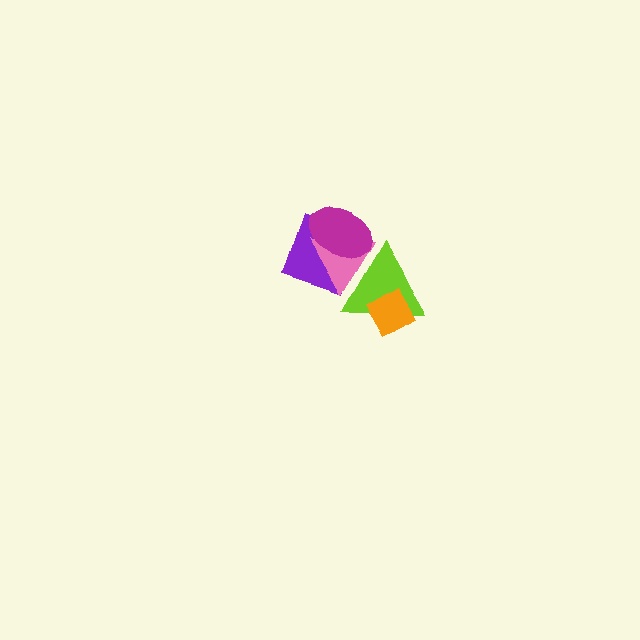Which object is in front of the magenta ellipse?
The lime triangle is in front of the magenta ellipse.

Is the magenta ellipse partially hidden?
Yes, it is partially covered by another shape.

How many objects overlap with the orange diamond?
1 object overlaps with the orange diamond.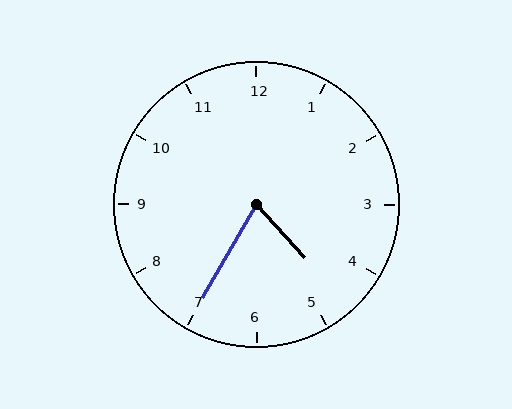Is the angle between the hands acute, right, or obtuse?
It is acute.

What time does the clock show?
4:35.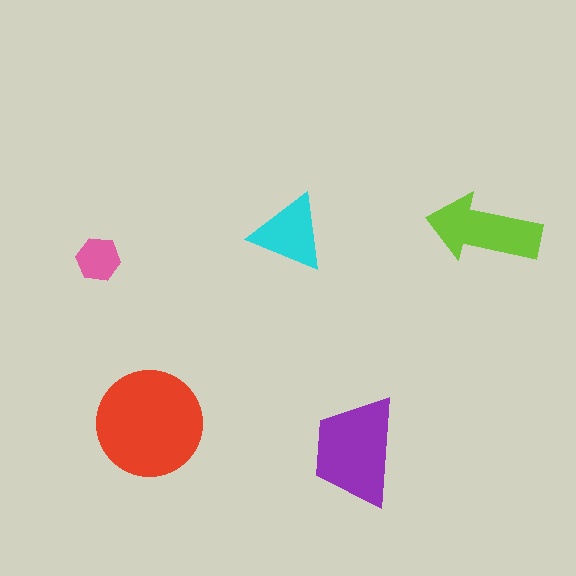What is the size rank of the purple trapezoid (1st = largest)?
2nd.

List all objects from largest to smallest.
The red circle, the purple trapezoid, the lime arrow, the cyan triangle, the pink hexagon.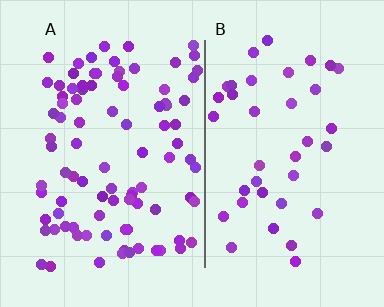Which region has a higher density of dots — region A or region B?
A (the left).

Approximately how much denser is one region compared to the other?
Approximately 2.3× — region A over region B.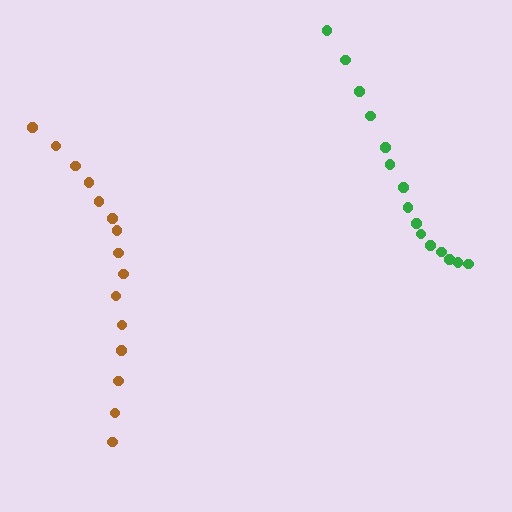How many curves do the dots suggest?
There are 2 distinct paths.